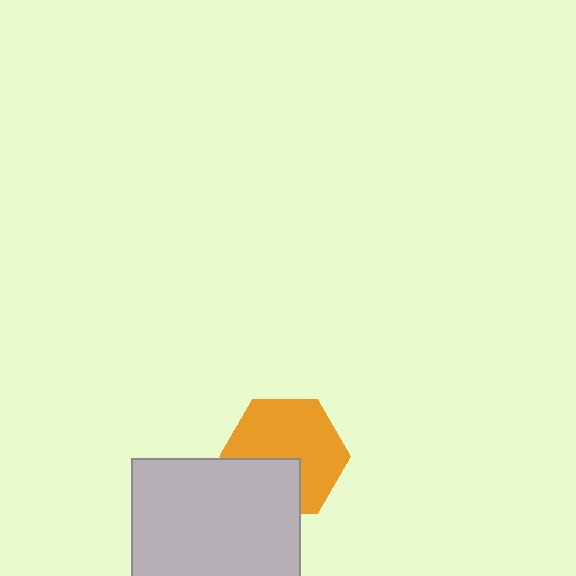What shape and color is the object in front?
The object in front is a light gray square.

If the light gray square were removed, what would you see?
You would see the complete orange hexagon.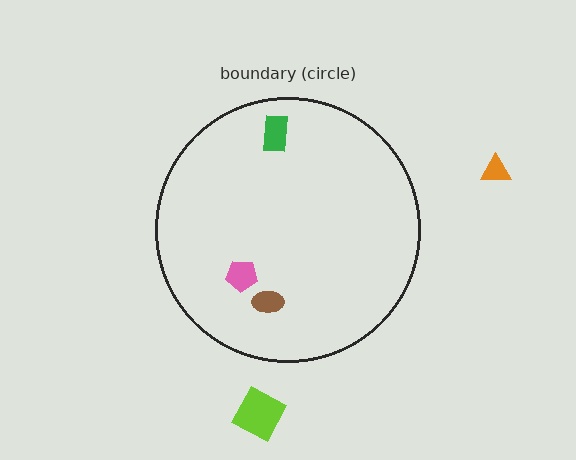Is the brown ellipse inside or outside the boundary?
Inside.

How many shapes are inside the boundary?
3 inside, 2 outside.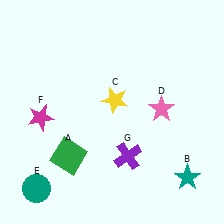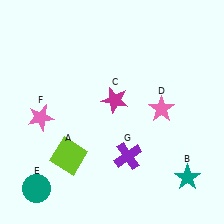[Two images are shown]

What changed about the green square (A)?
In Image 1, A is green. In Image 2, it changed to lime.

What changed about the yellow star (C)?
In Image 1, C is yellow. In Image 2, it changed to magenta.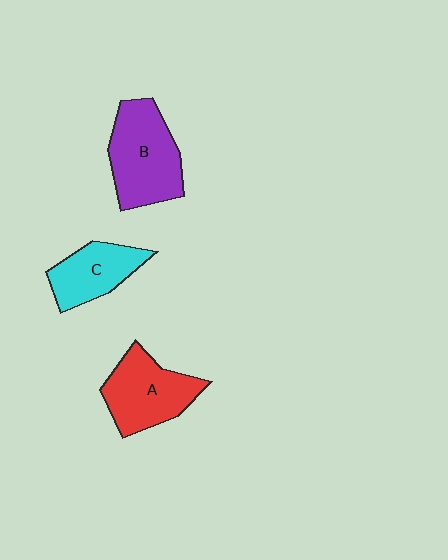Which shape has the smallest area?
Shape C (cyan).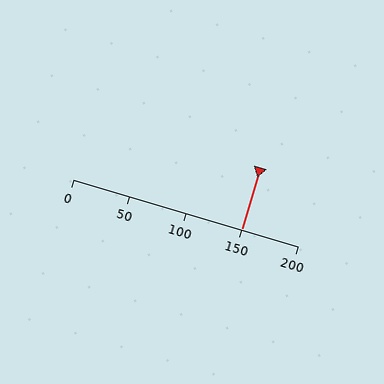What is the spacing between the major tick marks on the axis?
The major ticks are spaced 50 apart.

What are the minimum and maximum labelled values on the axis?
The axis runs from 0 to 200.